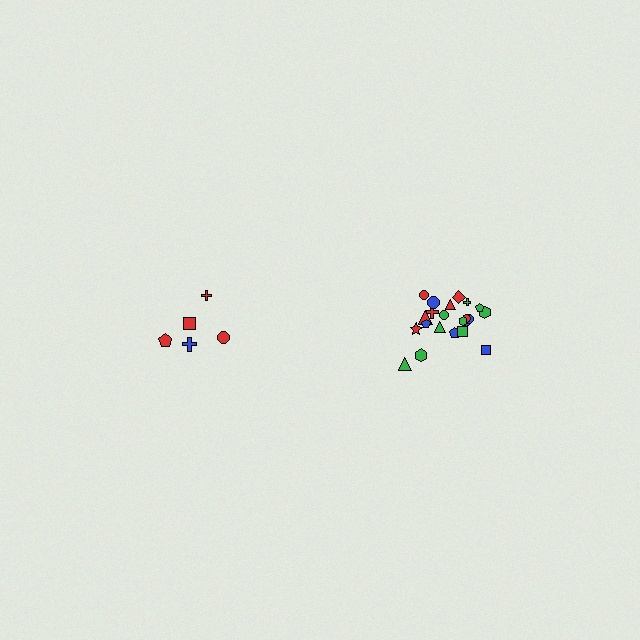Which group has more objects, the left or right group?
The right group.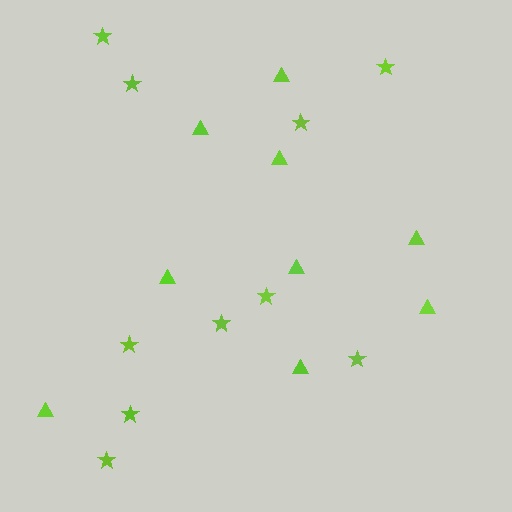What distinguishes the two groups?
There are 2 groups: one group of triangles (9) and one group of stars (10).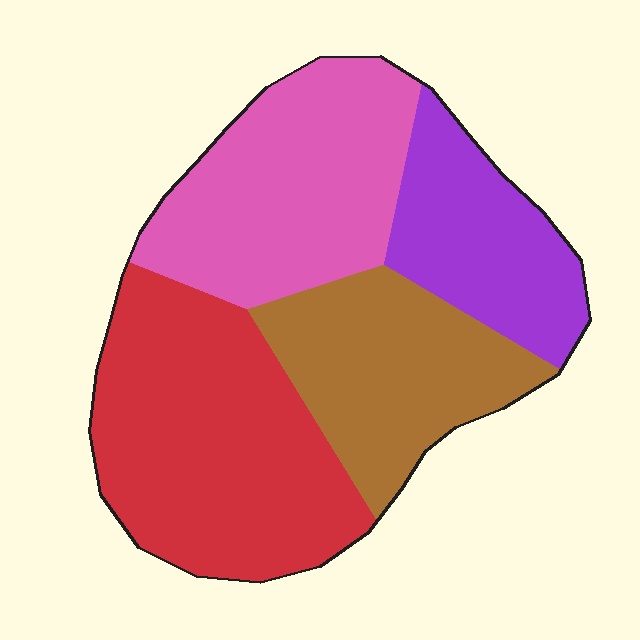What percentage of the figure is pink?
Pink takes up about one quarter (1/4) of the figure.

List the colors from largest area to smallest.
From largest to smallest: red, pink, brown, purple.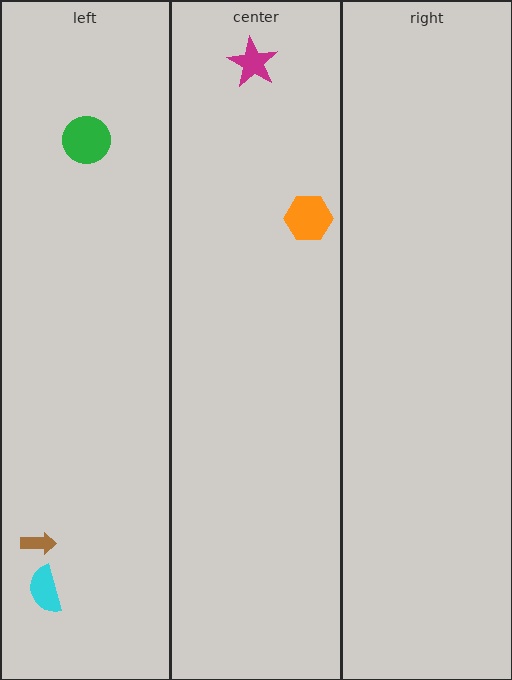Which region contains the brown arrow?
The left region.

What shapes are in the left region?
The brown arrow, the green circle, the cyan semicircle.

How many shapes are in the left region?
3.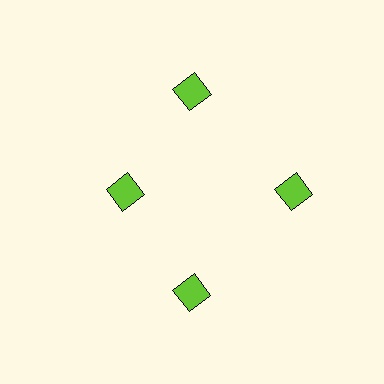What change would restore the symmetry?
The symmetry would be restored by moving it outward, back onto the ring so that all 4 squares sit at equal angles and equal distance from the center.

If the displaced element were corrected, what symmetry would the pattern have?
It would have 4-fold rotational symmetry — the pattern would map onto itself every 90 degrees.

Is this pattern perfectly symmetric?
No. The 4 lime squares are arranged in a ring, but one element near the 9 o'clock position is pulled inward toward the center, breaking the 4-fold rotational symmetry.